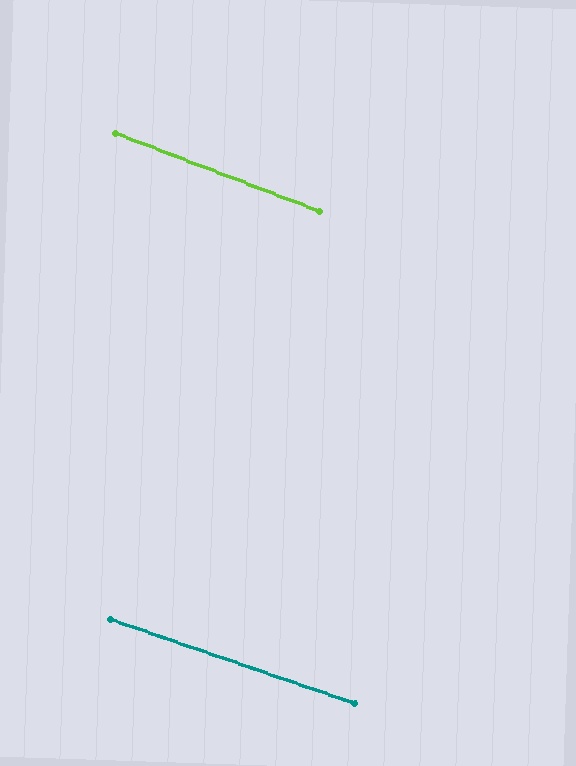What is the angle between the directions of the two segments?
Approximately 2 degrees.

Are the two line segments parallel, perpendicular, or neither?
Parallel — their directions differ by only 2.0°.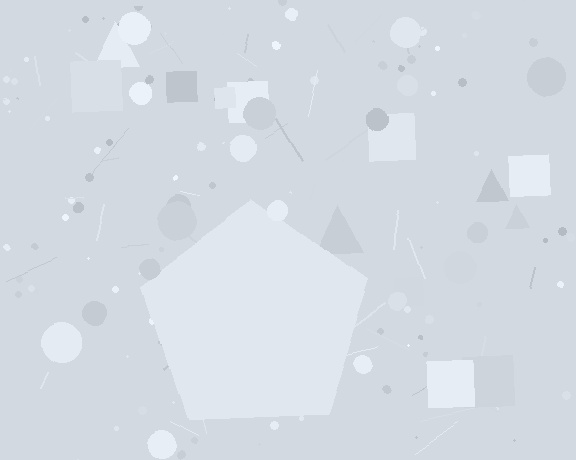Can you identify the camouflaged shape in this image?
The camouflaged shape is a pentagon.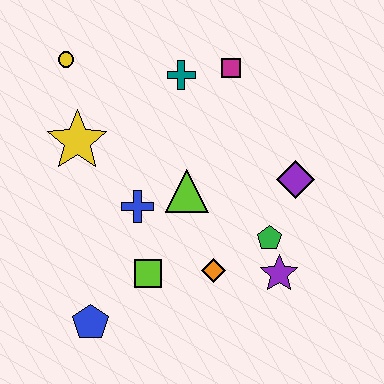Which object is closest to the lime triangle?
The blue cross is closest to the lime triangle.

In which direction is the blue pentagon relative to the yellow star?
The blue pentagon is below the yellow star.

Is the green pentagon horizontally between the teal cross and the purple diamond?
Yes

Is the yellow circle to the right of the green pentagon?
No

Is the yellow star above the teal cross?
No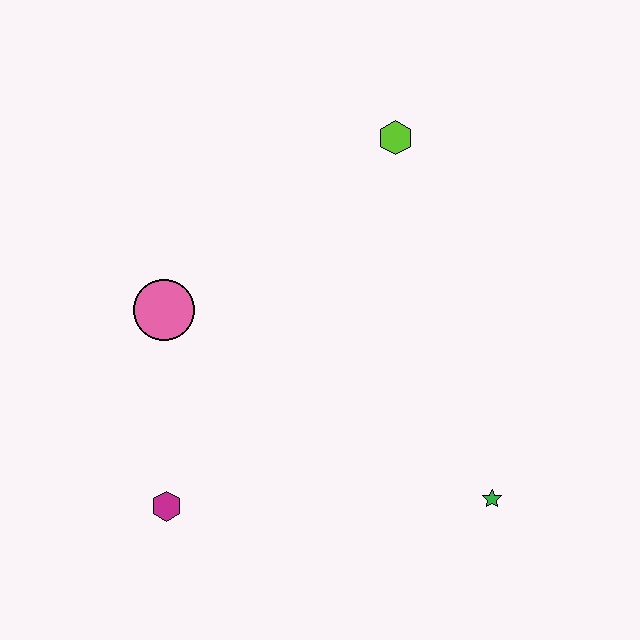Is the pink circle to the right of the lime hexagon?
No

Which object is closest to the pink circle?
The magenta hexagon is closest to the pink circle.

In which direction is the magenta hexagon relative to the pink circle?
The magenta hexagon is below the pink circle.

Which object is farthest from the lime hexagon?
The magenta hexagon is farthest from the lime hexagon.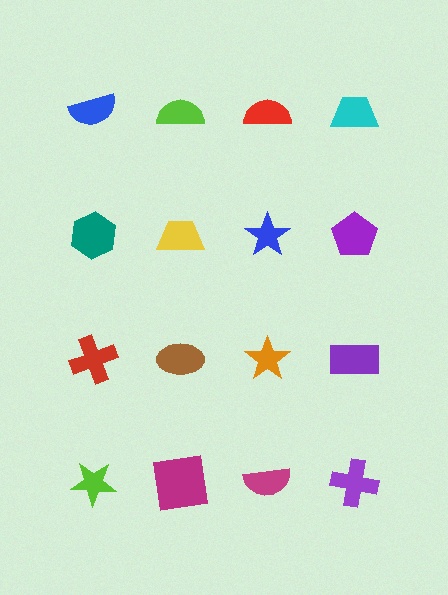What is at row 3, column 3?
An orange star.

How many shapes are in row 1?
4 shapes.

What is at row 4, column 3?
A magenta semicircle.